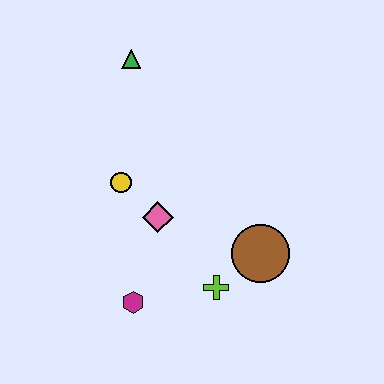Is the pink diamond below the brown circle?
No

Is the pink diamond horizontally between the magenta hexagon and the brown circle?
Yes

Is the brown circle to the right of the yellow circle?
Yes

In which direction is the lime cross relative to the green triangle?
The lime cross is below the green triangle.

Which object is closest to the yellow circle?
The pink diamond is closest to the yellow circle.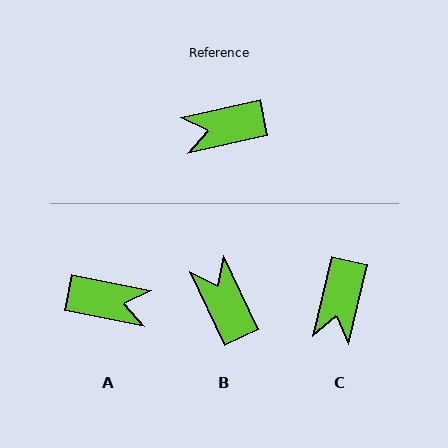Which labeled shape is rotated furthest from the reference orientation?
A, about 156 degrees away.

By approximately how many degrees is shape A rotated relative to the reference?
Approximately 156 degrees counter-clockwise.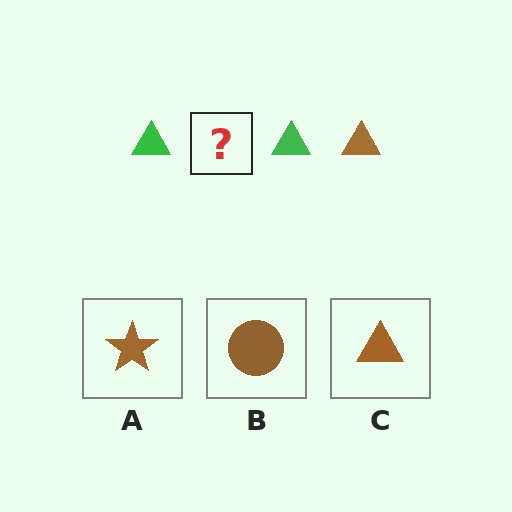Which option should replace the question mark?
Option C.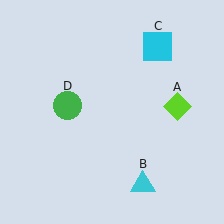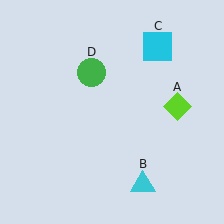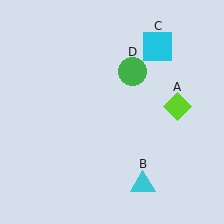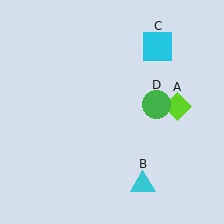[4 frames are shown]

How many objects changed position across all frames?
1 object changed position: green circle (object D).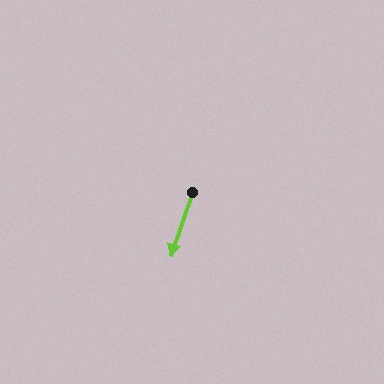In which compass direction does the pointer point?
South.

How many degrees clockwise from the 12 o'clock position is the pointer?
Approximately 199 degrees.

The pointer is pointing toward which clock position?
Roughly 7 o'clock.